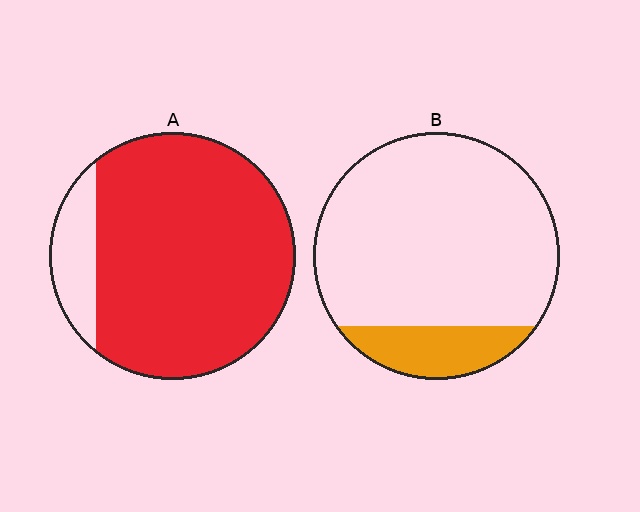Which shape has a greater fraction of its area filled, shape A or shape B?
Shape A.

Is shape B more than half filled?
No.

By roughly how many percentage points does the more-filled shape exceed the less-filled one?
By roughly 70 percentage points (A over B).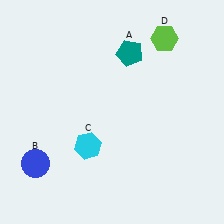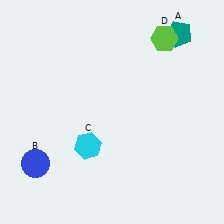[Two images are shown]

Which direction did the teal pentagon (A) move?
The teal pentagon (A) moved right.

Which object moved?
The teal pentagon (A) moved right.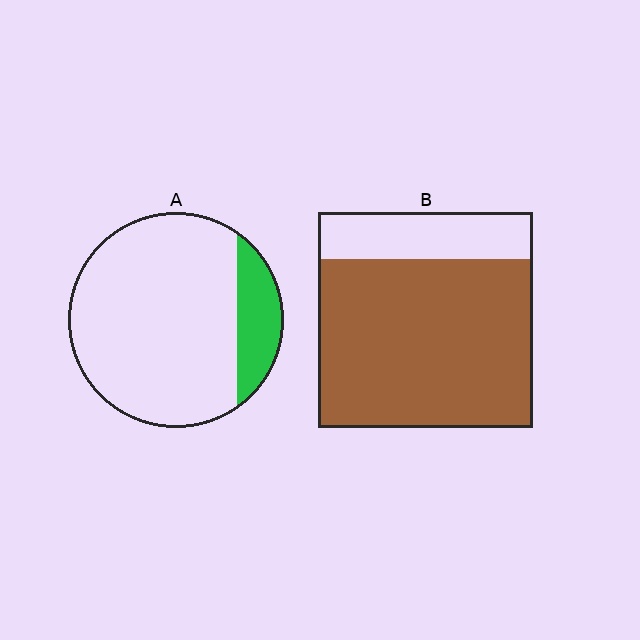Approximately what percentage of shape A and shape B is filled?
A is approximately 15% and B is approximately 80%.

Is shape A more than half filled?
No.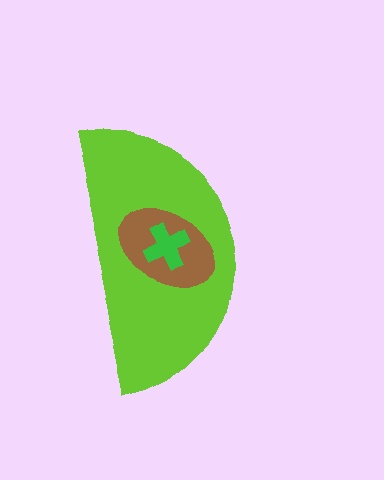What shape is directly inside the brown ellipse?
The green cross.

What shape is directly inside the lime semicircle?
The brown ellipse.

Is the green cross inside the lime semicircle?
Yes.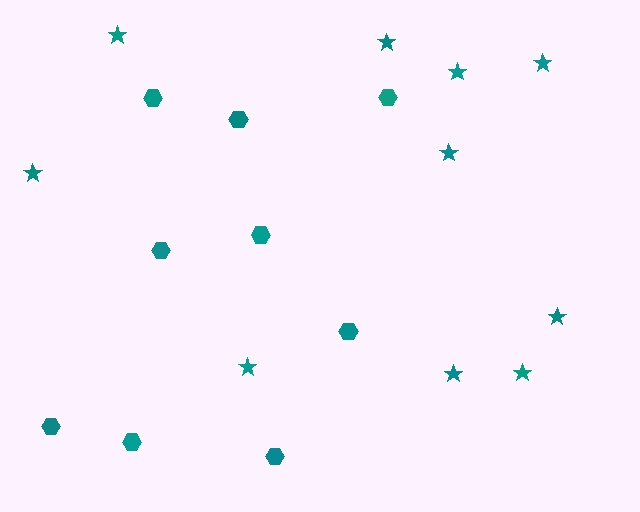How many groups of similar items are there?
There are 2 groups: one group of hexagons (9) and one group of stars (10).